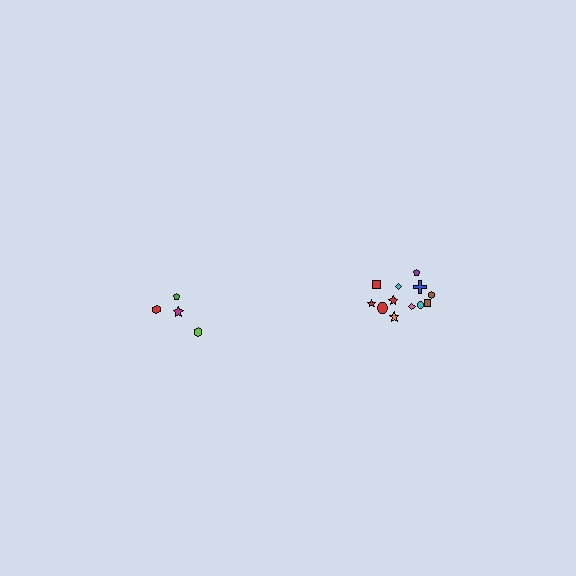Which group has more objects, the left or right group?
The right group.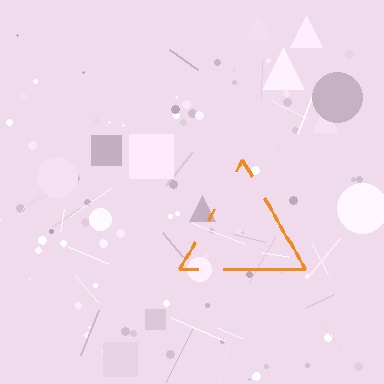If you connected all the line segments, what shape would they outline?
They would outline a triangle.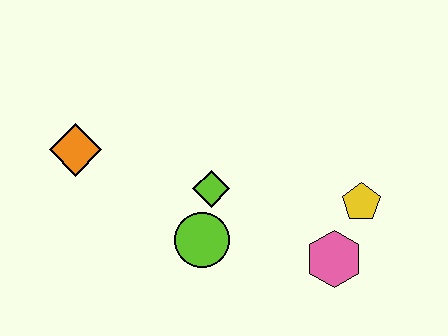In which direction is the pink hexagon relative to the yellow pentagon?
The pink hexagon is below the yellow pentagon.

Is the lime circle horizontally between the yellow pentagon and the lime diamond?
No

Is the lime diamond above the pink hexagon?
Yes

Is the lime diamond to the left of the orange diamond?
No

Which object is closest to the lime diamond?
The lime circle is closest to the lime diamond.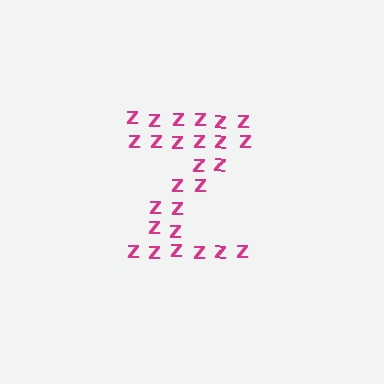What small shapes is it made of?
It is made of small letter Z's.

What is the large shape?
The large shape is the letter Z.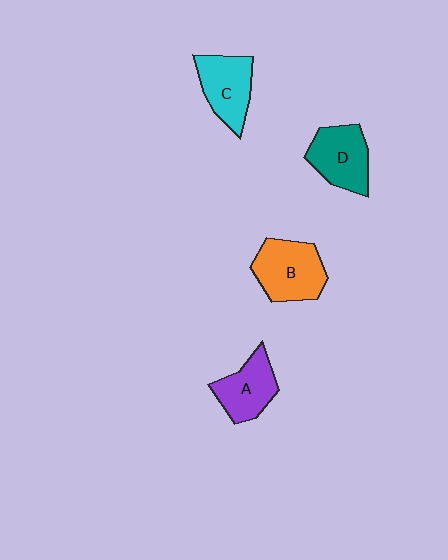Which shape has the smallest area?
Shape A (purple).